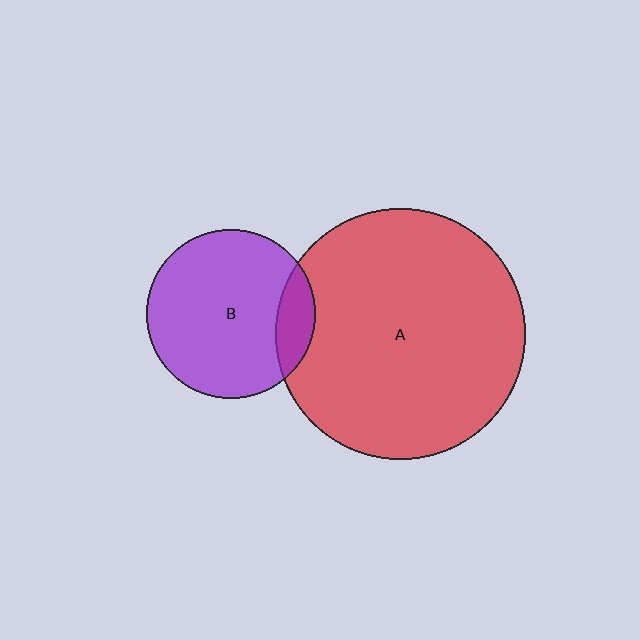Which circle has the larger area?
Circle A (red).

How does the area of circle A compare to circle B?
Approximately 2.2 times.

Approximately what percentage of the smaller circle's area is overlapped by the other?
Approximately 15%.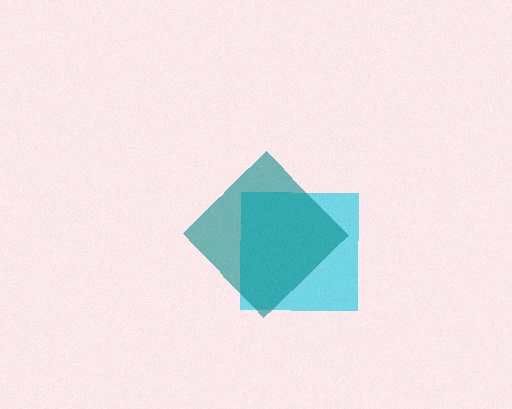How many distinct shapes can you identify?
There are 2 distinct shapes: a cyan square, a teal diamond.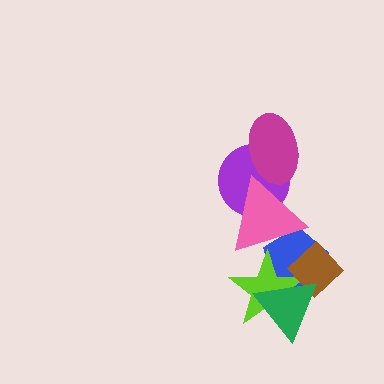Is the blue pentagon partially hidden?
Yes, it is partially covered by another shape.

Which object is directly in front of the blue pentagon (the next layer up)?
The lime star is directly in front of the blue pentagon.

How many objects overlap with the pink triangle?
4 objects overlap with the pink triangle.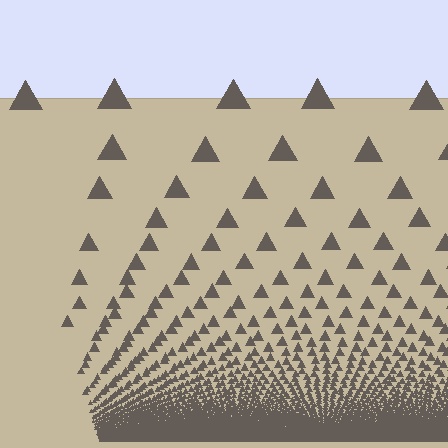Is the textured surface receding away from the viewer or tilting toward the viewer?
The surface appears to tilt toward the viewer. Texture elements get larger and sparser toward the top.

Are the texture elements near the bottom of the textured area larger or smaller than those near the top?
Smaller. The gradient is inverted — elements near the bottom are smaller and denser.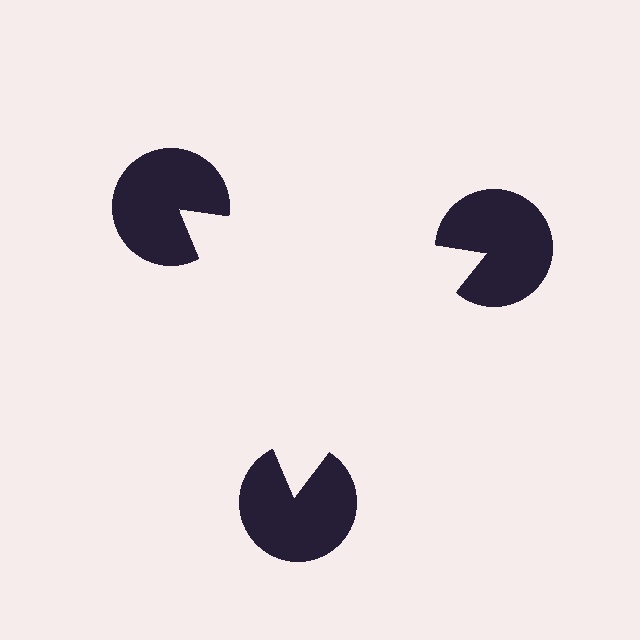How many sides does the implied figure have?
3 sides.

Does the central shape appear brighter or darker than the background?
It typically appears slightly brighter than the background, even though no actual brightness change is drawn.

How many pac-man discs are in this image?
There are 3 — one at each vertex of the illusory triangle.